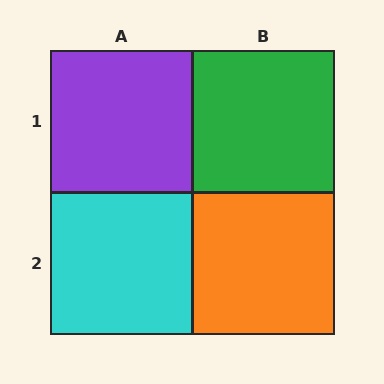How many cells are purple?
1 cell is purple.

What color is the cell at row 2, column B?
Orange.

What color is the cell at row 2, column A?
Cyan.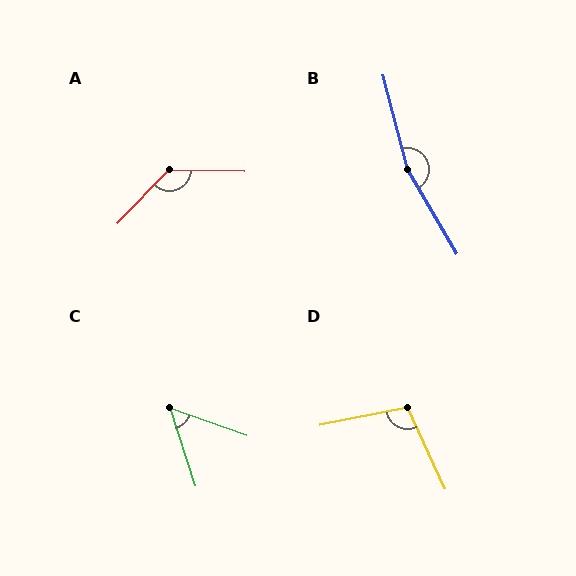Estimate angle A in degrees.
Approximately 132 degrees.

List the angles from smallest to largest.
C (53°), D (104°), A (132°), B (164°).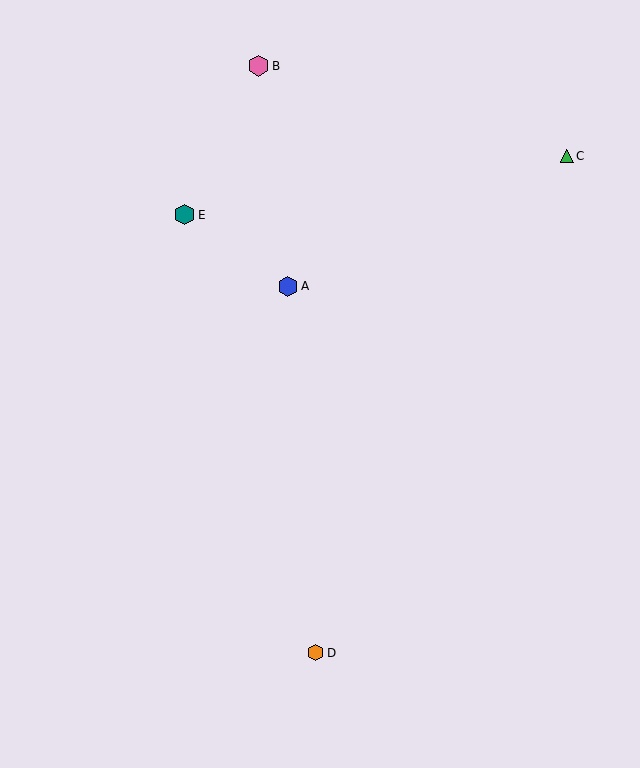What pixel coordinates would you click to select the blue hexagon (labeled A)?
Click at (288, 286) to select the blue hexagon A.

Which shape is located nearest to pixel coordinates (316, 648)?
The orange hexagon (labeled D) at (316, 653) is nearest to that location.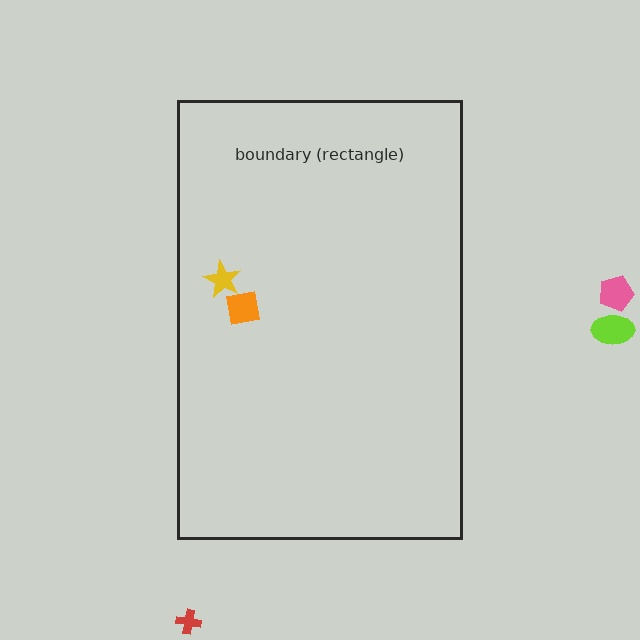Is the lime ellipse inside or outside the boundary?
Outside.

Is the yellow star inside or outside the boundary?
Inside.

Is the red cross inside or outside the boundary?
Outside.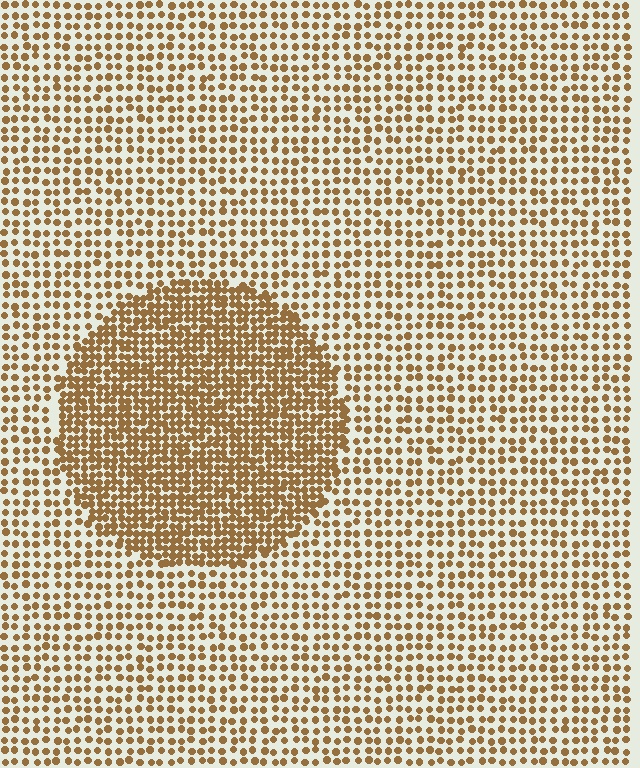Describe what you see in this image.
The image contains small brown elements arranged at two different densities. A circle-shaped region is visible where the elements are more densely packed than the surrounding area.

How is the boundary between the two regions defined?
The boundary is defined by a change in element density (approximately 2.0x ratio). All elements are the same color, size, and shape.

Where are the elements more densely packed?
The elements are more densely packed inside the circle boundary.